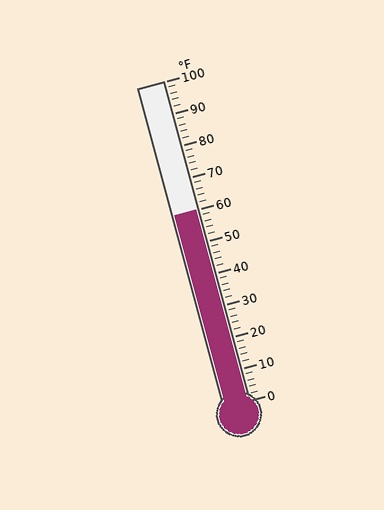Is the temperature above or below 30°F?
The temperature is above 30°F.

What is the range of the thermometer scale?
The thermometer scale ranges from 0°F to 100°F.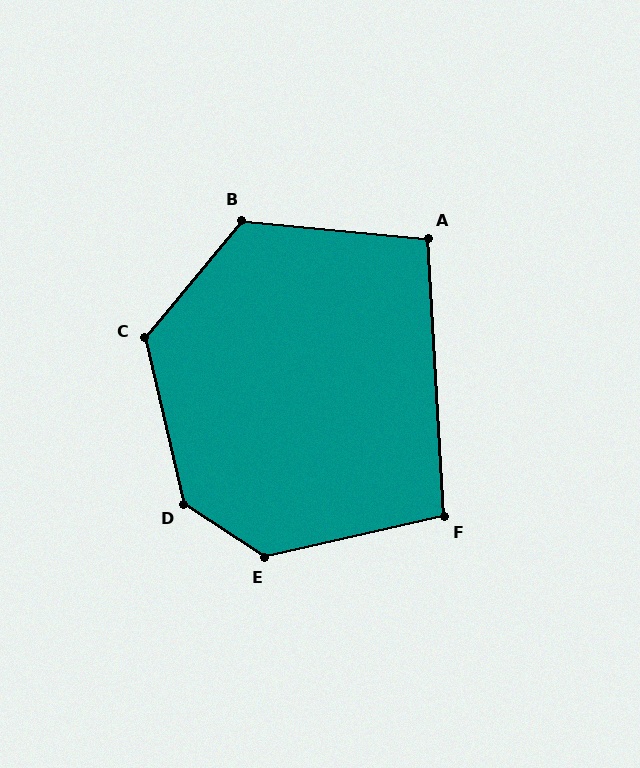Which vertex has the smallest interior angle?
A, at approximately 99 degrees.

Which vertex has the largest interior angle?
D, at approximately 136 degrees.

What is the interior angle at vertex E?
Approximately 134 degrees (obtuse).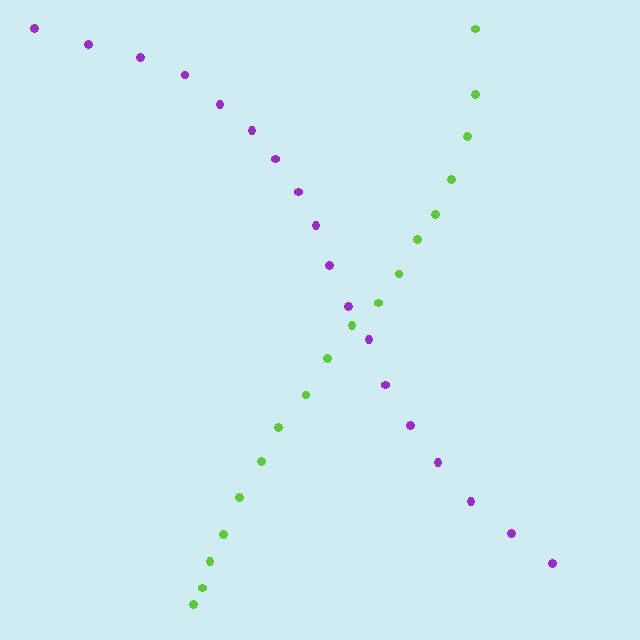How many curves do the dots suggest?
There are 2 distinct paths.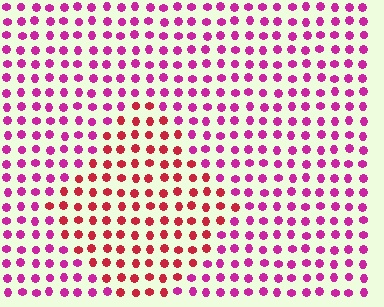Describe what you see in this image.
The image is filled with small magenta elements in a uniform arrangement. A diamond-shaped region is visible where the elements are tinted to a slightly different hue, forming a subtle color boundary.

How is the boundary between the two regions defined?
The boundary is defined purely by a slight shift in hue (about 36 degrees). Spacing, size, and orientation are identical on both sides.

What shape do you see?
I see a diamond.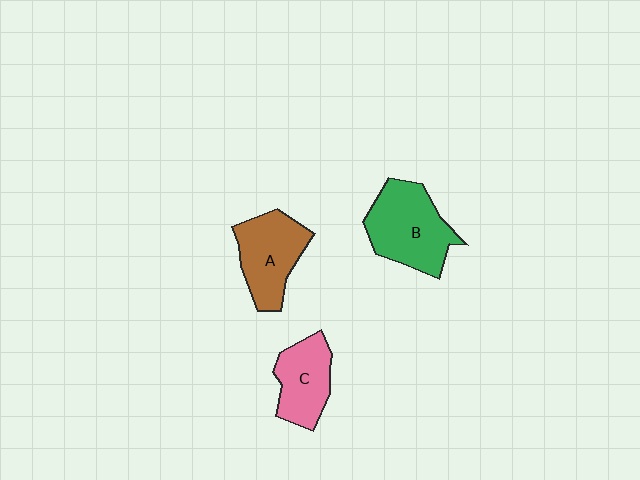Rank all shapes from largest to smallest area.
From largest to smallest: B (green), A (brown), C (pink).